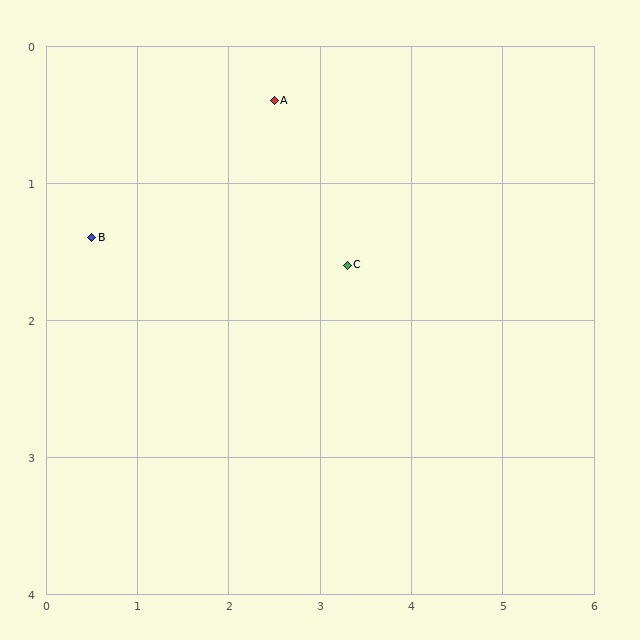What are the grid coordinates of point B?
Point B is at approximately (0.5, 1.4).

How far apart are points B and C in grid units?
Points B and C are about 2.8 grid units apart.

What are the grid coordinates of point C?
Point C is at approximately (3.3, 1.6).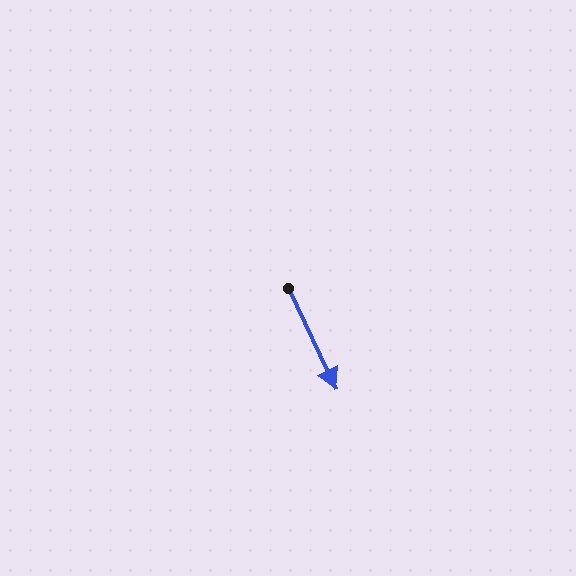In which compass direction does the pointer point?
Southeast.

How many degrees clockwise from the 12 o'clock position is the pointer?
Approximately 155 degrees.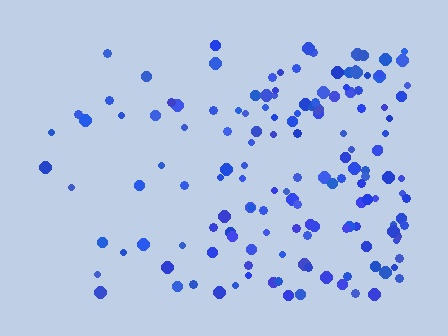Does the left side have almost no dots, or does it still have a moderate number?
Still a moderate number, just noticeably fewer than the right.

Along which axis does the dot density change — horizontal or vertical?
Horizontal.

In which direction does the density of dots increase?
From left to right, with the right side densest.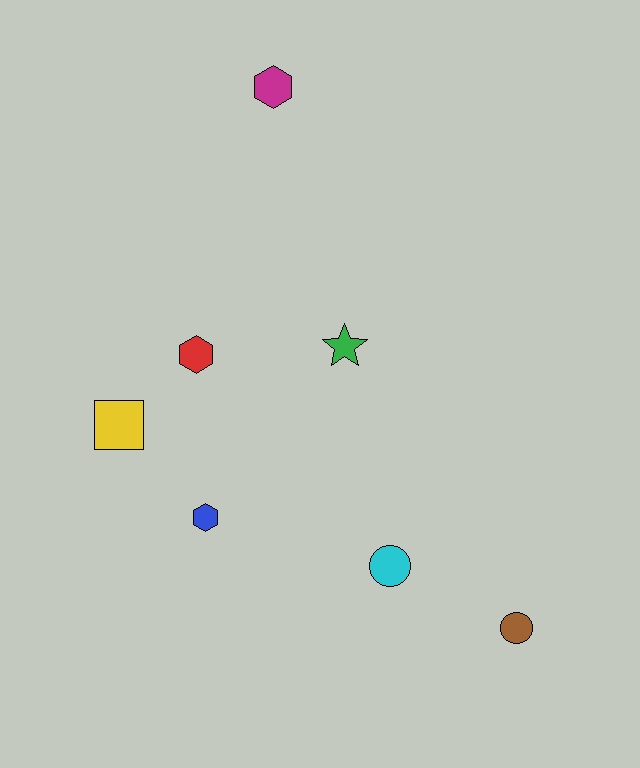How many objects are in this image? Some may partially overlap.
There are 7 objects.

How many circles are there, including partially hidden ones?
There are 2 circles.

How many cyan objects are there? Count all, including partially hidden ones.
There is 1 cyan object.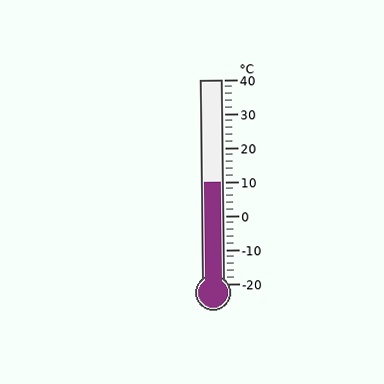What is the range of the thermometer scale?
The thermometer scale ranges from -20°C to 40°C.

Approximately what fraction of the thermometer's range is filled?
The thermometer is filled to approximately 50% of its range.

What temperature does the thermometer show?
The thermometer shows approximately 10°C.